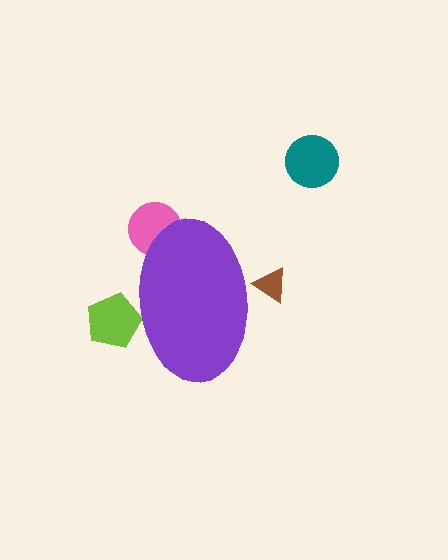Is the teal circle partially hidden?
No, the teal circle is fully visible.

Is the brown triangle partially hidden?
Yes, the brown triangle is partially hidden behind the purple ellipse.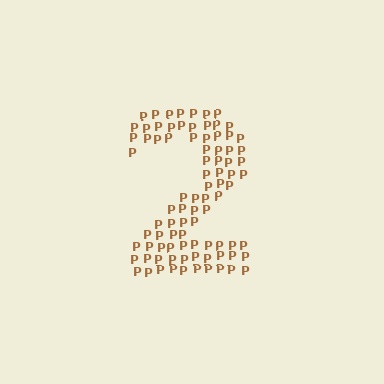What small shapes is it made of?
It is made of small letter P's.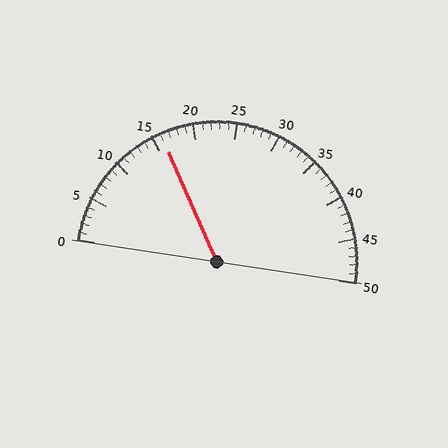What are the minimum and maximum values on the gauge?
The gauge ranges from 0 to 50.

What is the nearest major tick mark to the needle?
The nearest major tick mark is 15.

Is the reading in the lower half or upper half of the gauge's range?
The reading is in the lower half of the range (0 to 50).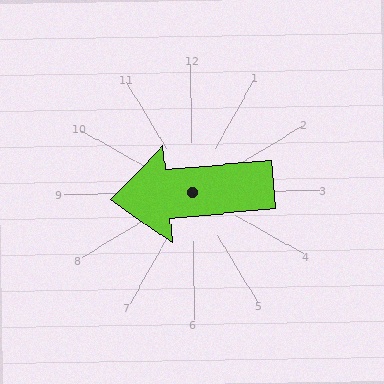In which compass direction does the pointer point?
West.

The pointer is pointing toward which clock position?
Roughly 9 o'clock.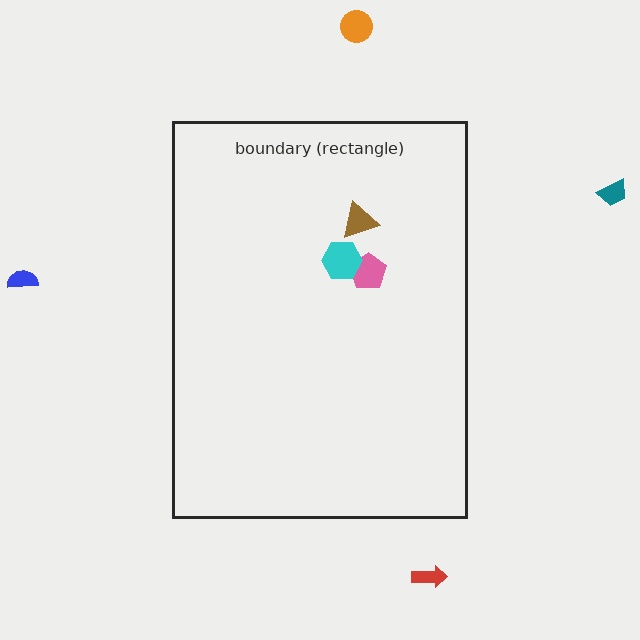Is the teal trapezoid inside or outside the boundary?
Outside.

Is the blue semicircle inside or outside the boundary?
Outside.